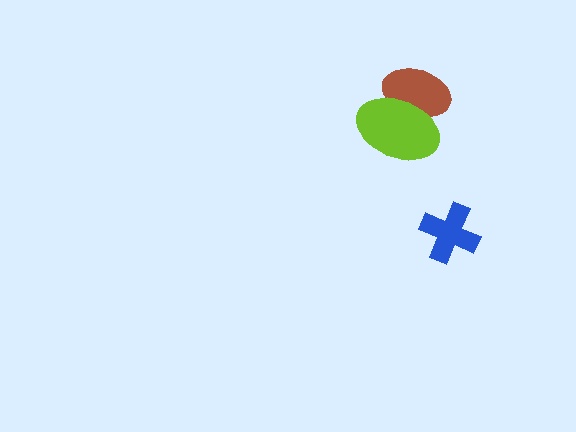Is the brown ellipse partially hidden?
Yes, it is partially covered by another shape.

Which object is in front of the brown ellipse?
The lime ellipse is in front of the brown ellipse.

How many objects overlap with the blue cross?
0 objects overlap with the blue cross.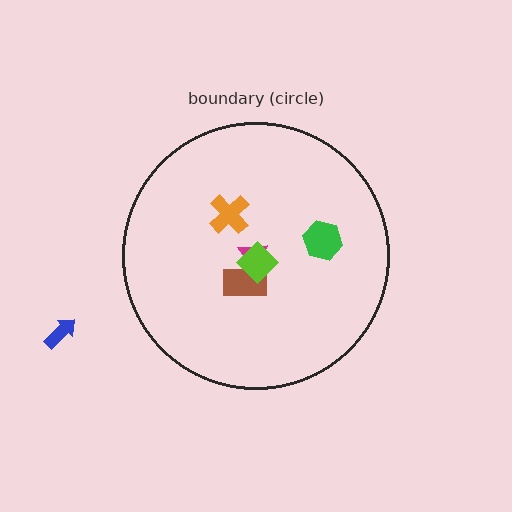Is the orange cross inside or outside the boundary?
Inside.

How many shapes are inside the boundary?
5 inside, 1 outside.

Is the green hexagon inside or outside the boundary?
Inside.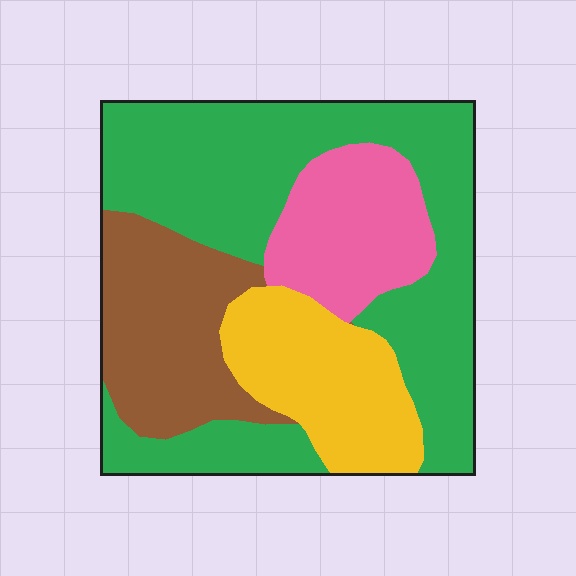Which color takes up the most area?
Green, at roughly 50%.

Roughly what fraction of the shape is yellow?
Yellow covers 17% of the shape.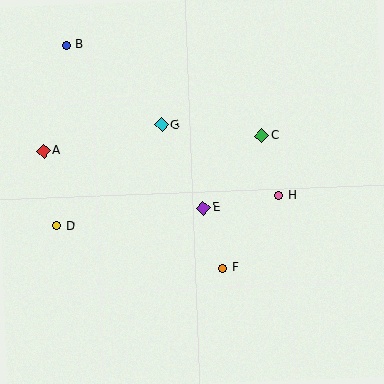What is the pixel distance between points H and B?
The distance between H and B is 260 pixels.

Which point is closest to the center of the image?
Point E at (204, 208) is closest to the center.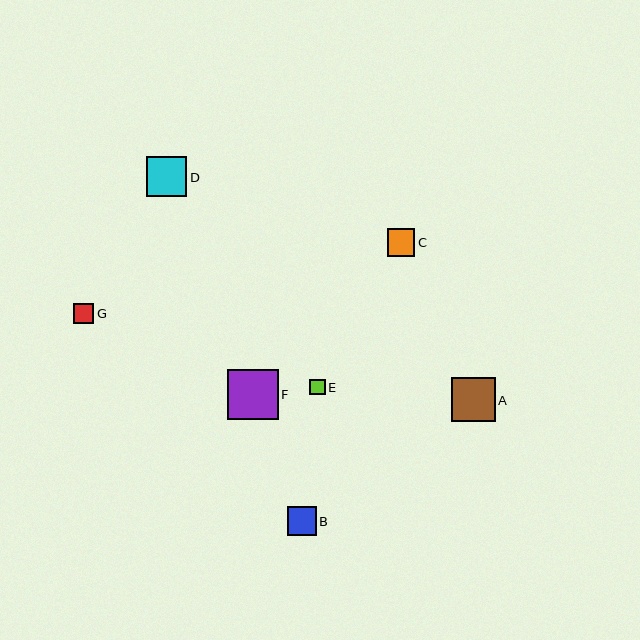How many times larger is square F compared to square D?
Square F is approximately 1.3 times the size of square D.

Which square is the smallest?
Square E is the smallest with a size of approximately 16 pixels.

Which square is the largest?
Square F is the largest with a size of approximately 51 pixels.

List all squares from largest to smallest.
From largest to smallest: F, A, D, B, C, G, E.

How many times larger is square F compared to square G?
Square F is approximately 2.5 times the size of square G.